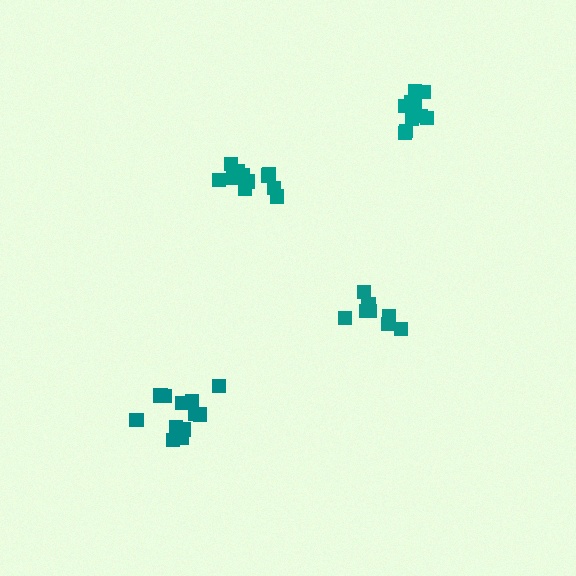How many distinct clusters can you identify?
There are 4 distinct clusters.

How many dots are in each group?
Group 1: 9 dots, Group 2: 12 dots, Group 3: 11 dots, Group 4: 11 dots (43 total).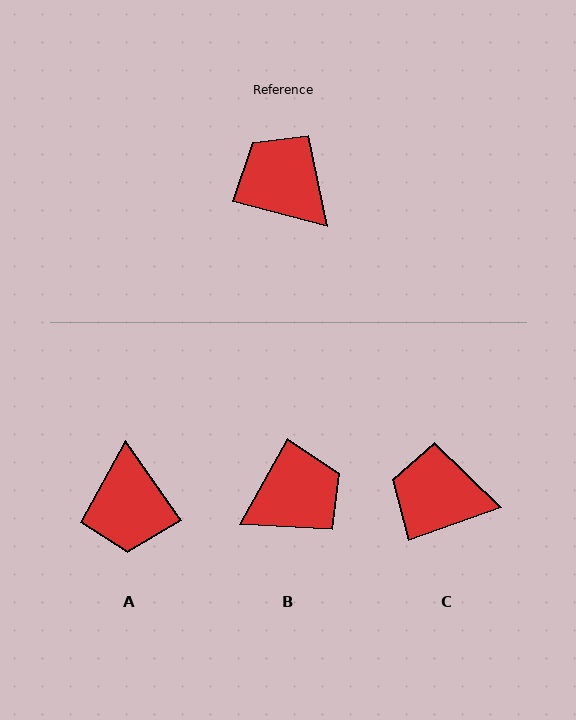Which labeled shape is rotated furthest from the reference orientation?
A, about 140 degrees away.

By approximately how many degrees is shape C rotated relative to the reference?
Approximately 34 degrees counter-clockwise.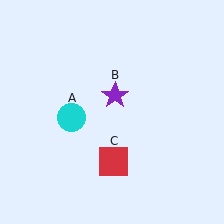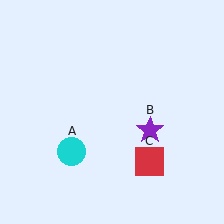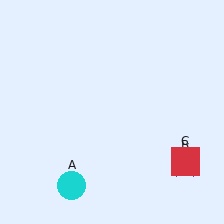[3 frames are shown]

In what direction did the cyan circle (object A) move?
The cyan circle (object A) moved down.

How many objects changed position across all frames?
3 objects changed position: cyan circle (object A), purple star (object B), red square (object C).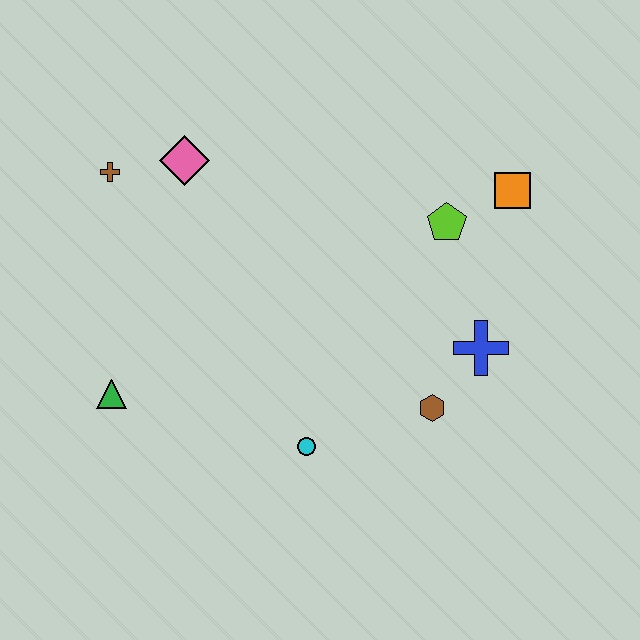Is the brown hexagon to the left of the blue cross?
Yes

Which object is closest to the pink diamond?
The brown cross is closest to the pink diamond.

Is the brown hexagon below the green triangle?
Yes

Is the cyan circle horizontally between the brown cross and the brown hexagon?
Yes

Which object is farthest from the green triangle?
The orange square is farthest from the green triangle.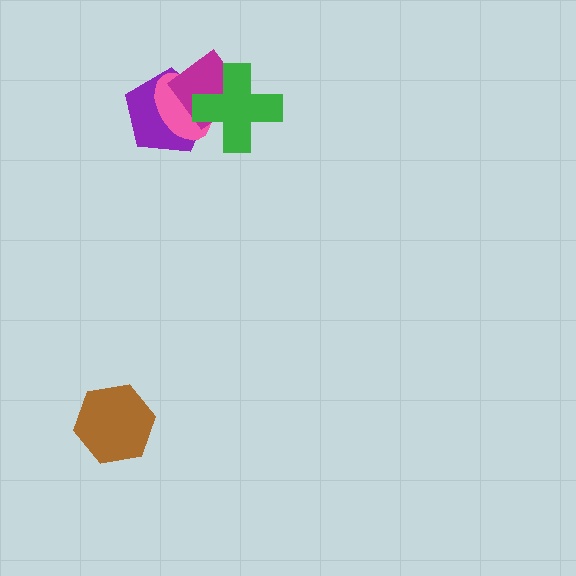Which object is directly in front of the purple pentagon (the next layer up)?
The pink ellipse is directly in front of the purple pentagon.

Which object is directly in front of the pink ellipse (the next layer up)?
The magenta diamond is directly in front of the pink ellipse.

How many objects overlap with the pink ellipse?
3 objects overlap with the pink ellipse.